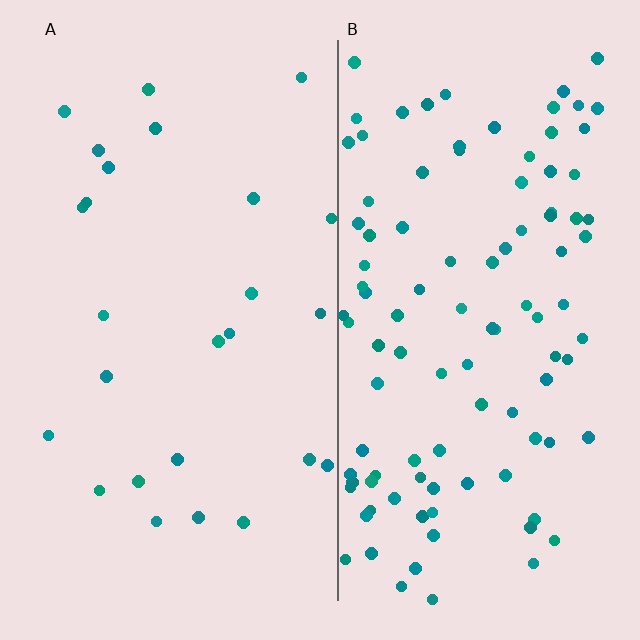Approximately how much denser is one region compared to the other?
Approximately 4.1× — region B over region A.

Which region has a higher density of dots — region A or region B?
B (the right).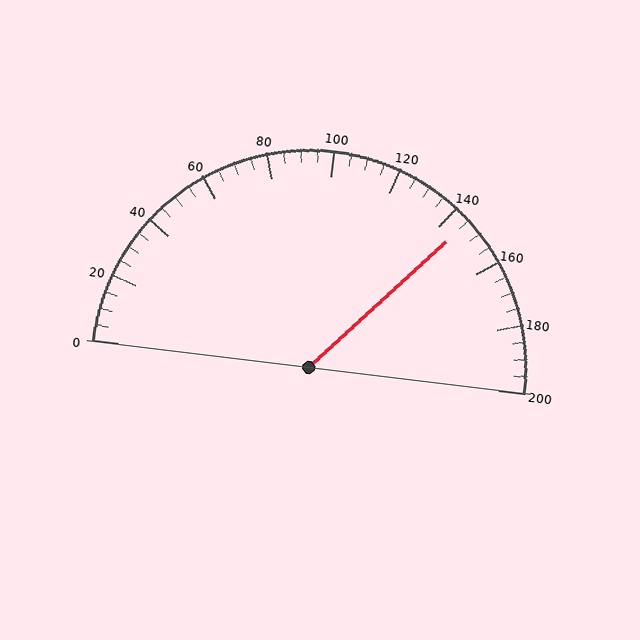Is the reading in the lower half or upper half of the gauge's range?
The reading is in the upper half of the range (0 to 200).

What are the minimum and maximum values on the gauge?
The gauge ranges from 0 to 200.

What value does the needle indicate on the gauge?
The needle indicates approximately 145.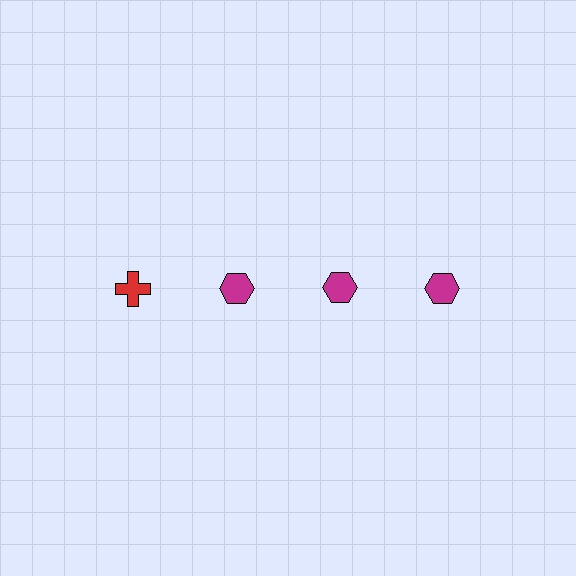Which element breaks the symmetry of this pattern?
The red cross in the top row, leftmost column breaks the symmetry. All other shapes are magenta hexagons.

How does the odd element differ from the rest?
It differs in both color (red instead of magenta) and shape (cross instead of hexagon).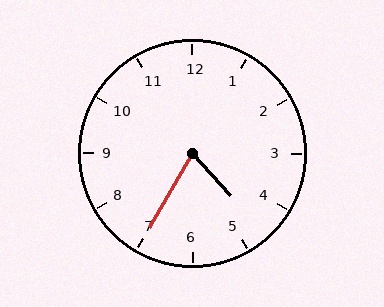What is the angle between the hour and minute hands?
Approximately 72 degrees.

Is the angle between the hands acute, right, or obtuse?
It is acute.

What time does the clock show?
4:35.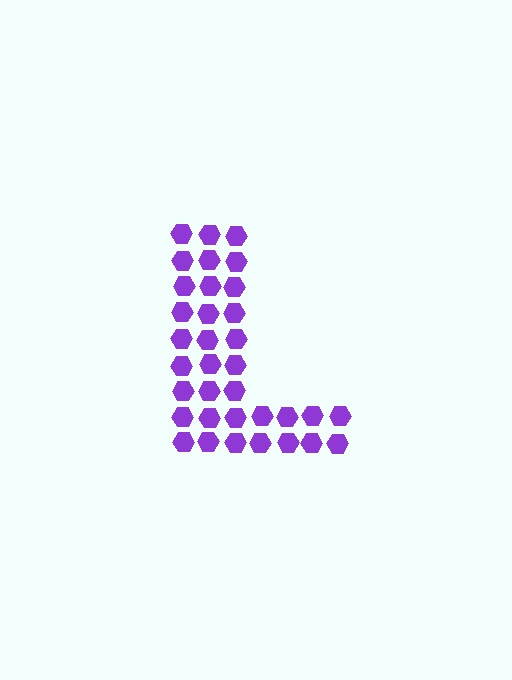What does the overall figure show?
The overall figure shows the letter L.